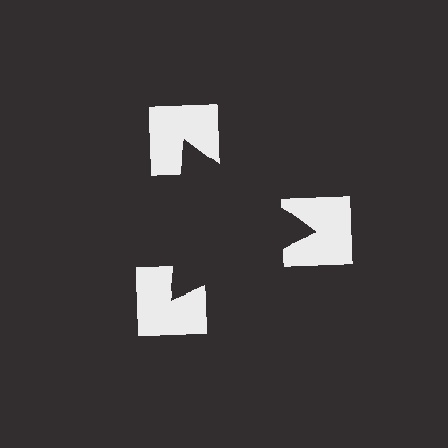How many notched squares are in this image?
There are 3 — one at each vertex of the illusory triangle.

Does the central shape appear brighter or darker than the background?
It typically appears slightly darker than the background, even though no actual brightness change is drawn.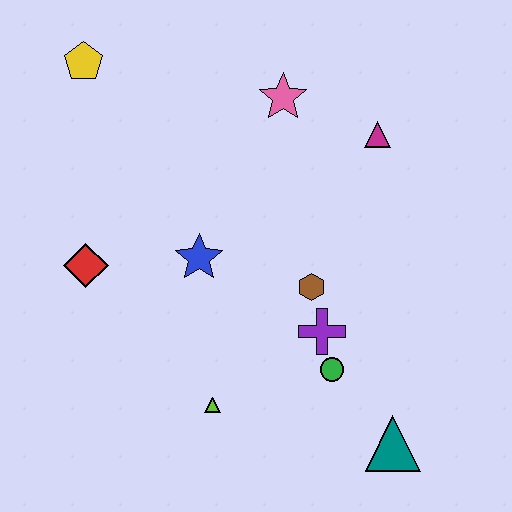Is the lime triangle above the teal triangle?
Yes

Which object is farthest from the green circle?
The yellow pentagon is farthest from the green circle.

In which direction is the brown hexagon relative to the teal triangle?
The brown hexagon is above the teal triangle.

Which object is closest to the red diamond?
The blue star is closest to the red diamond.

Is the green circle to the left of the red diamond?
No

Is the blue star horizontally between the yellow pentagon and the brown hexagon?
Yes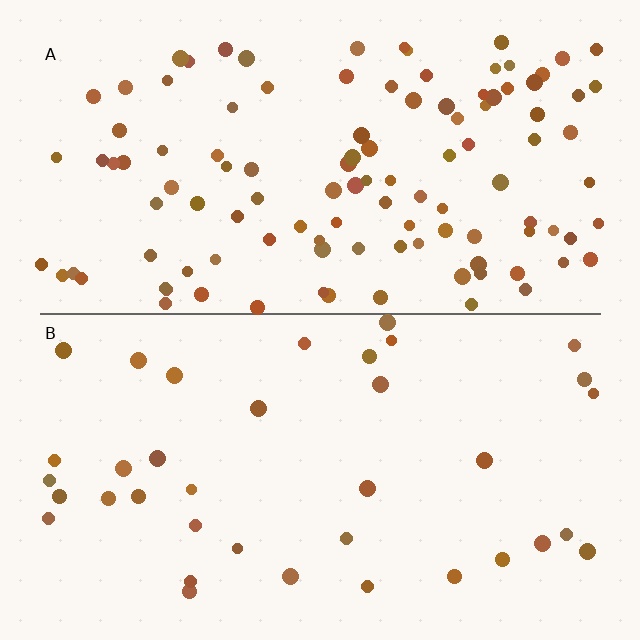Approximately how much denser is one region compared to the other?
Approximately 3.1× — region A over region B.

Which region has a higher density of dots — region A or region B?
A (the top).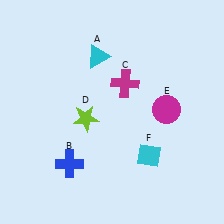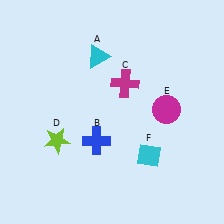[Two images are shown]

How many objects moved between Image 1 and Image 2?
2 objects moved between the two images.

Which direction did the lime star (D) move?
The lime star (D) moved left.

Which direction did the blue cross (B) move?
The blue cross (B) moved right.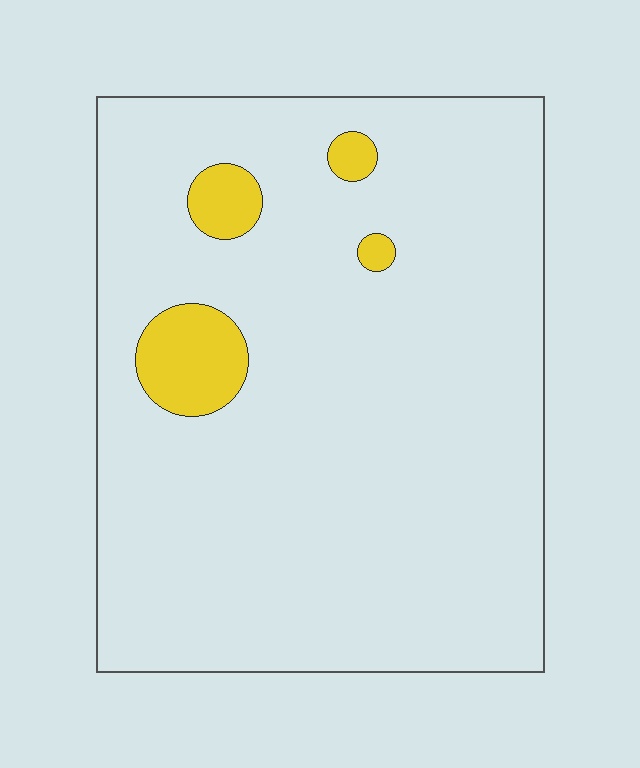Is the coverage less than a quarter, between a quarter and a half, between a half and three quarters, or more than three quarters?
Less than a quarter.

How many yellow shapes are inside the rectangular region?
4.